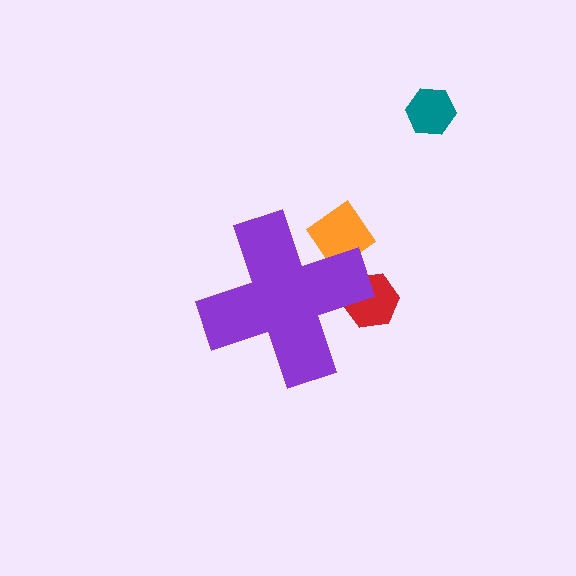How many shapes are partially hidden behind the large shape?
2 shapes are partially hidden.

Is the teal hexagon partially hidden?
No, the teal hexagon is fully visible.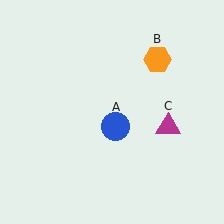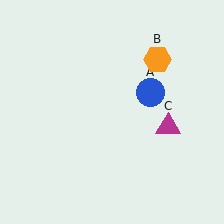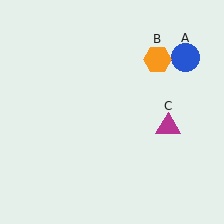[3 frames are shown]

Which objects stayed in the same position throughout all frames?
Orange hexagon (object B) and magenta triangle (object C) remained stationary.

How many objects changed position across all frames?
1 object changed position: blue circle (object A).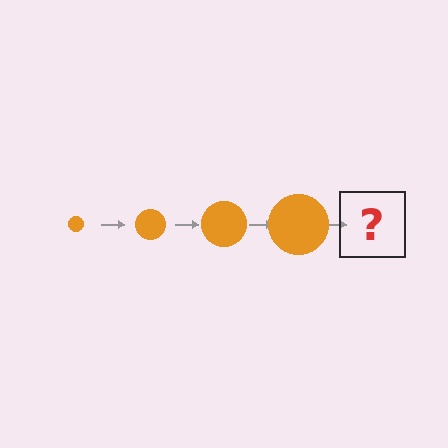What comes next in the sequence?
The next element should be an orange circle, larger than the previous one.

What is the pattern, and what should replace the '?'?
The pattern is that the circle gets progressively larger each step. The '?' should be an orange circle, larger than the previous one.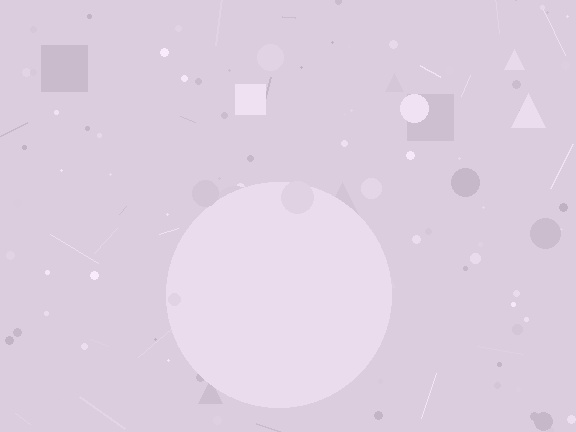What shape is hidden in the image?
A circle is hidden in the image.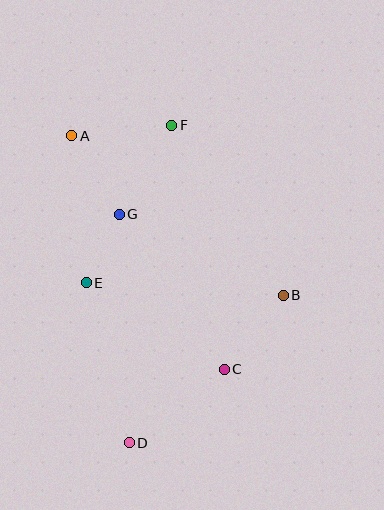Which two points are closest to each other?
Points E and G are closest to each other.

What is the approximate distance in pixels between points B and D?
The distance between B and D is approximately 213 pixels.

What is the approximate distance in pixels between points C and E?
The distance between C and E is approximately 163 pixels.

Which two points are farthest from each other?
Points D and F are farthest from each other.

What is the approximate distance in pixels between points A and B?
The distance between A and B is approximately 265 pixels.